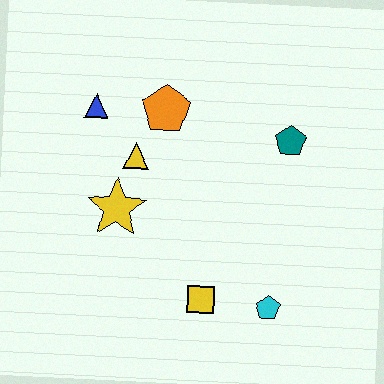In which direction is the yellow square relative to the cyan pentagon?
The yellow square is to the left of the cyan pentagon.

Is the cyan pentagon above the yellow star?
No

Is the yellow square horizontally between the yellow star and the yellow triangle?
No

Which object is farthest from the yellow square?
The blue triangle is farthest from the yellow square.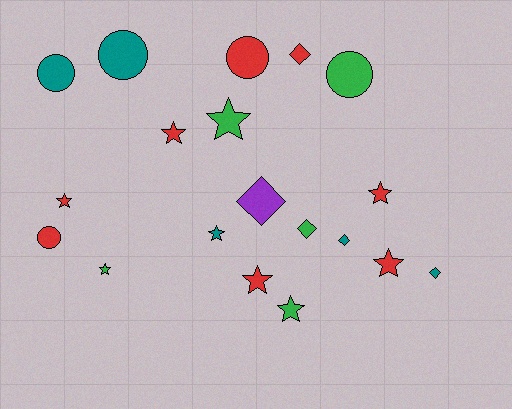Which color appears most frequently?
Red, with 8 objects.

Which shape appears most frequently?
Star, with 9 objects.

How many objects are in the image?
There are 19 objects.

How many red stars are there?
There are 5 red stars.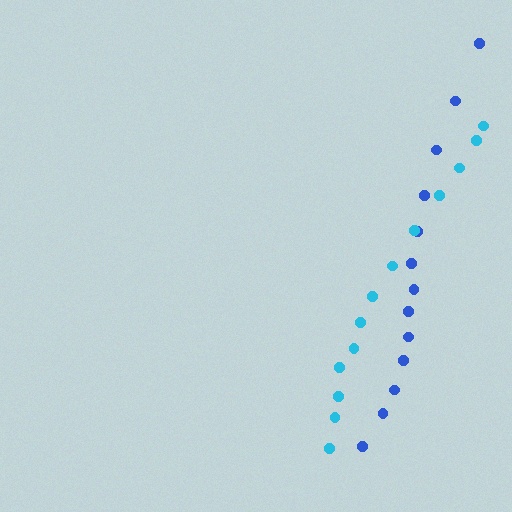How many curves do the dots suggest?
There are 2 distinct paths.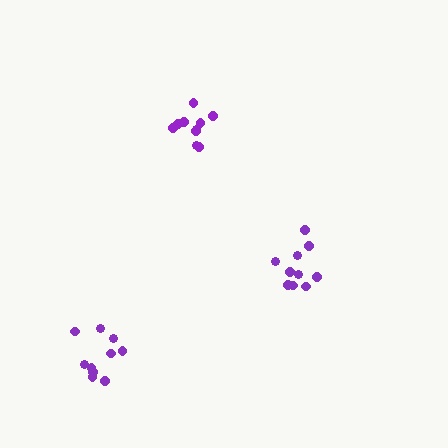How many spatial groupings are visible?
There are 3 spatial groupings.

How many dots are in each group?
Group 1: 10 dots, Group 2: 10 dots, Group 3: 10 dots (30 total).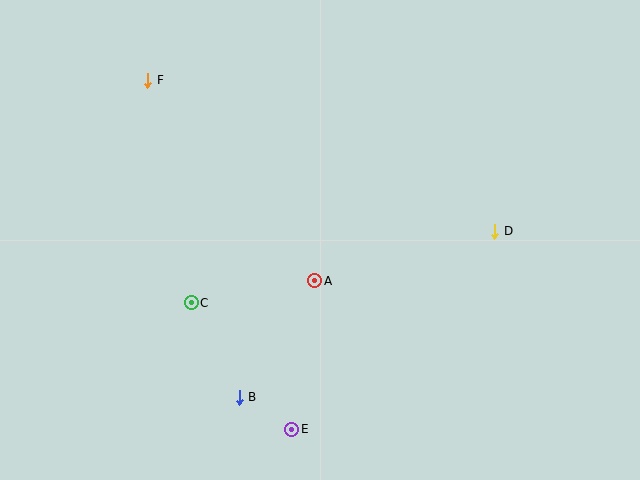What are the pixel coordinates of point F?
Point F is at (148, 80).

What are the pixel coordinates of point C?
Point C is at (191, 303).